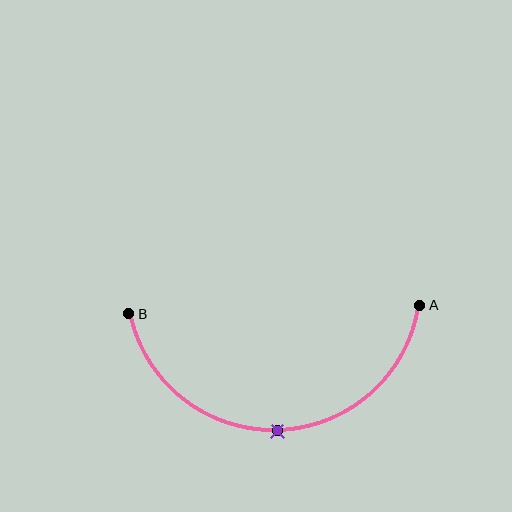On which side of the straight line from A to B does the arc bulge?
The arc bulges below the straight line connecting A and B.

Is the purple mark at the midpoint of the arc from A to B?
Yes. The purple mark lies on the arc at equal arc-length from both A and B — it is the arc midpoint.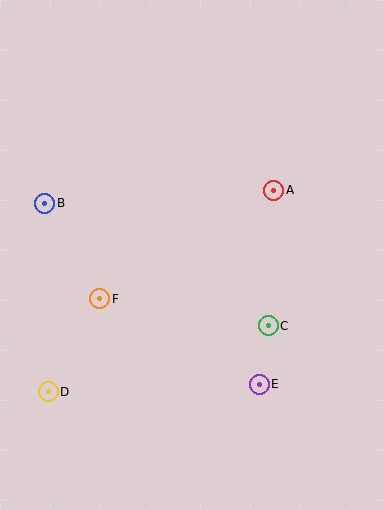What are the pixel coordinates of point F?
Point F is at (100, 299).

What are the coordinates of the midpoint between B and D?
The midpoint between B and D is at (46, 297).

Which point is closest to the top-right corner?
Point A is closest to the top-right corner.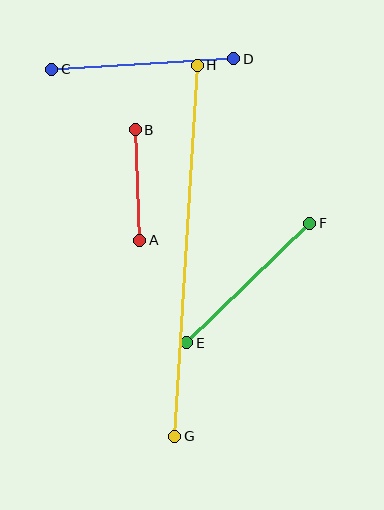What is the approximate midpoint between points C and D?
The midpoint is at approximately (143, 64) pixels.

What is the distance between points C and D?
The distance is approximately 183 pixels.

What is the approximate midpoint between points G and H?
The midpoint is at approximately (186, 251) pixels.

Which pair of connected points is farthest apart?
Points G and H are farthest apart.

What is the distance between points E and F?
The distance is approximately 172 pixels.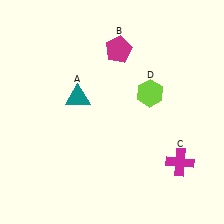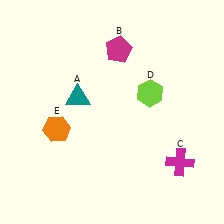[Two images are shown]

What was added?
An orange hexagon (E) was added in Image 2.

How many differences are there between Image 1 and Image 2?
There is 1 difference between the two images.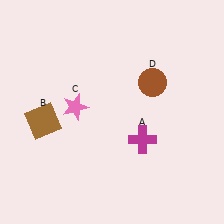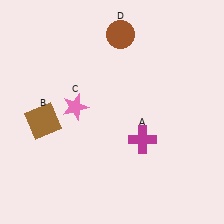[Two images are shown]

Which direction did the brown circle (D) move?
The brown circle (D) moved up.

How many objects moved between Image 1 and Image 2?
1 object moved between the two images.